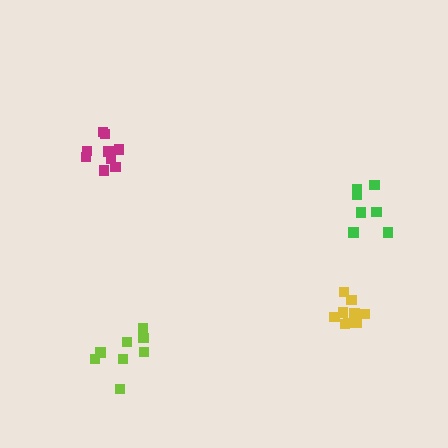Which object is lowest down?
The lime cluster is bottommost.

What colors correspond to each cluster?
The clusters are colored: lime, green, yellow, magenta.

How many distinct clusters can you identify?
There are 4 distinct clusters.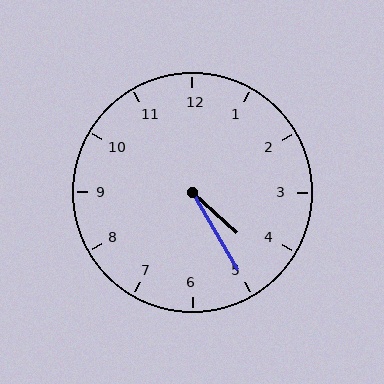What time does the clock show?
4:25.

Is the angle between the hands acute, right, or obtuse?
It is acute.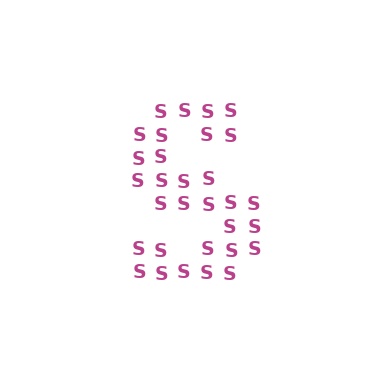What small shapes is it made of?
It is made of small letter S's.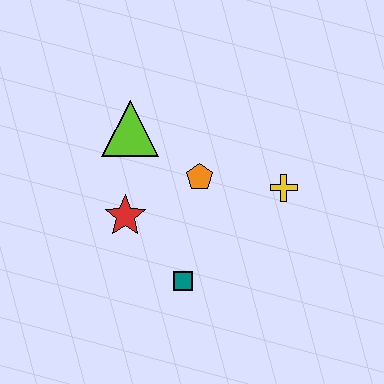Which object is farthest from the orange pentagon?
The teal square is farthest from the orange pentagon.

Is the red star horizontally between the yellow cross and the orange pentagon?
No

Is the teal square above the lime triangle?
No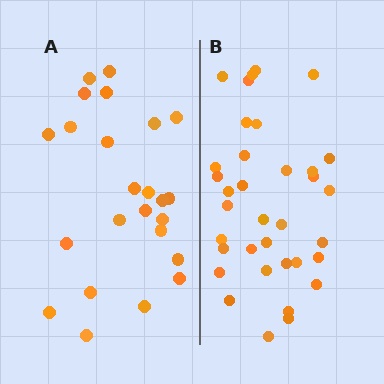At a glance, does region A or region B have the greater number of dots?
Region B (the right region) has more dots.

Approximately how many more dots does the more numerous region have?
Region B has roughly 12 or so more dots than region A.